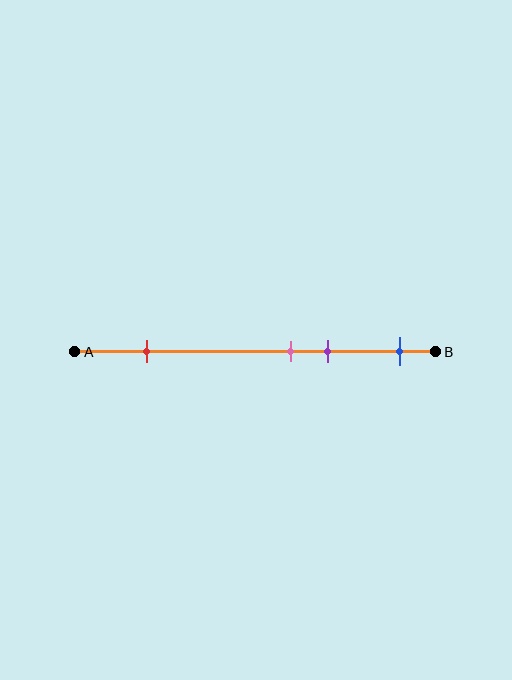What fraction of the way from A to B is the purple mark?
The purple mark is approximately 70% (0.7) of the way from A to B.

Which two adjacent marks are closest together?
The pink and purple marks are the closest adjacent pair.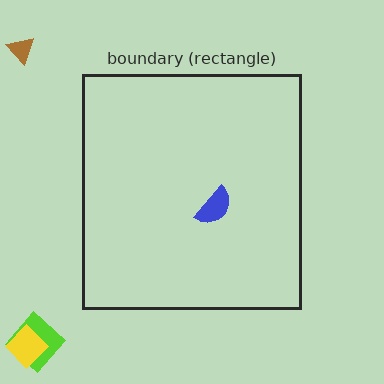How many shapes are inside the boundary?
1 inside, 3 outside.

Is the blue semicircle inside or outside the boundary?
Inside.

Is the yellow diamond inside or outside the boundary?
Outside.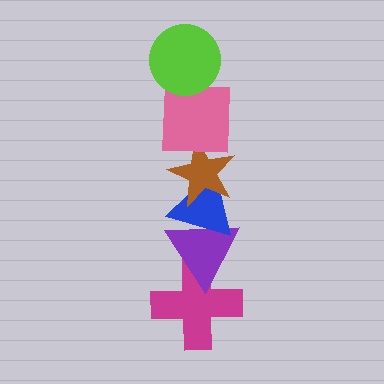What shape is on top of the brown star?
The pink square is on top of the brown star.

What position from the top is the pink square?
The pink square is 2nd from the top.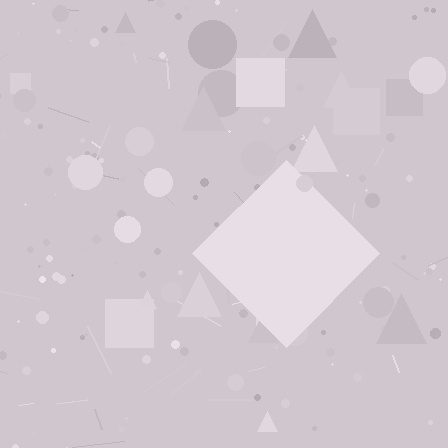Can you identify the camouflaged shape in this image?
The camouflaged shape is a diamond.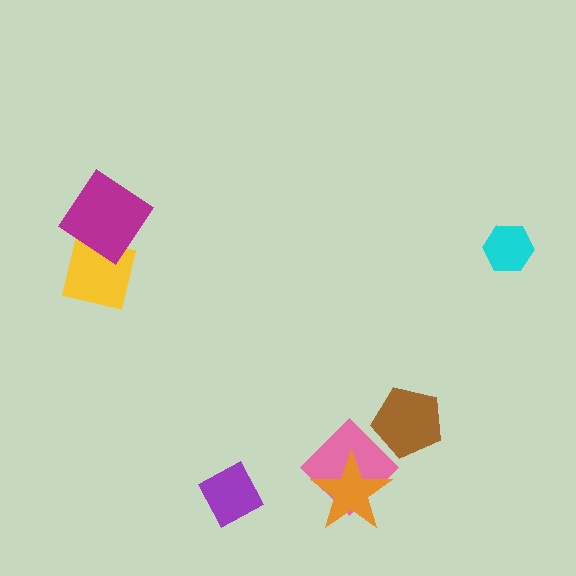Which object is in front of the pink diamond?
The orange star is in front of the pink diamond.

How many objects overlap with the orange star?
1 object overlaps with the orange star.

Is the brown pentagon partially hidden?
Yes, it is partially covered by another shape.